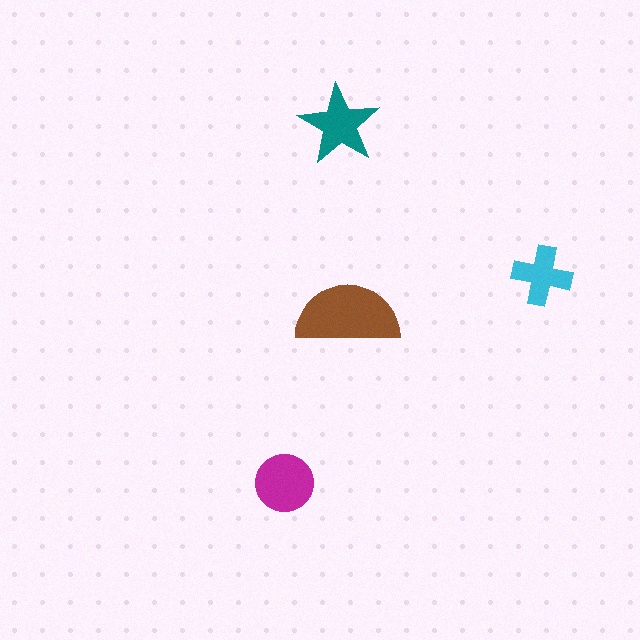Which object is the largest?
The brown semicircle.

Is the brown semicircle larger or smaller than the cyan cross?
Larger.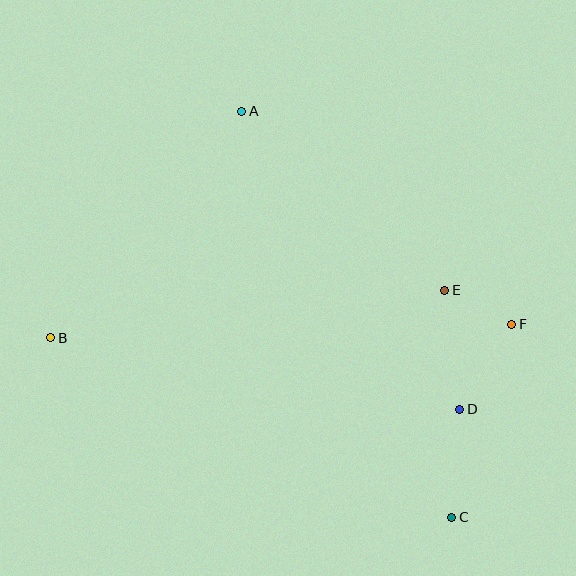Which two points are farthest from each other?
Points B and F are farthest from each other.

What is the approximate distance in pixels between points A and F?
The distance between A and F is approximately 344 pixels.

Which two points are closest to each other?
Points E and F are closest to each other.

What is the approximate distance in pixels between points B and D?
The distance between B and D is approximately 415 pixels.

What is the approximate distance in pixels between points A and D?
The distance between A and D is approximately 369 pixels.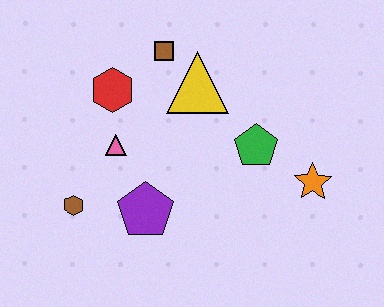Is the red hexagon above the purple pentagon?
Yes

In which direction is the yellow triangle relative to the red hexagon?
The yellow triangle is to the right of the red hexagon.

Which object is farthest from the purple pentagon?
The orange star is farthest from the purple pentagon.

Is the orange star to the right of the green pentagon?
Yes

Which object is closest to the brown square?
The yellow triangle is closest to the brown square.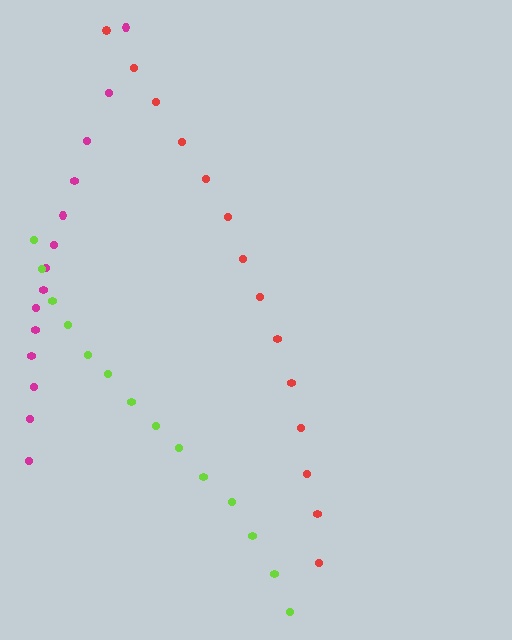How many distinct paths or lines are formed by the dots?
There are 3 distinct paths.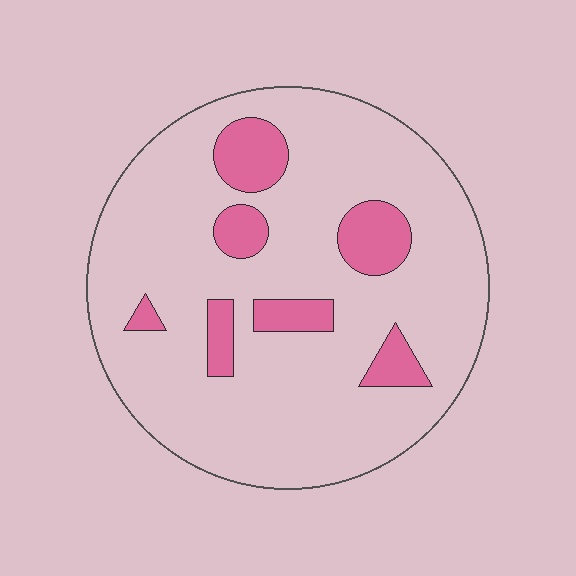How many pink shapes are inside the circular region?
7.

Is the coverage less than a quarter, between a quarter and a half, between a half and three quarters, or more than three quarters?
Less than a quarter.